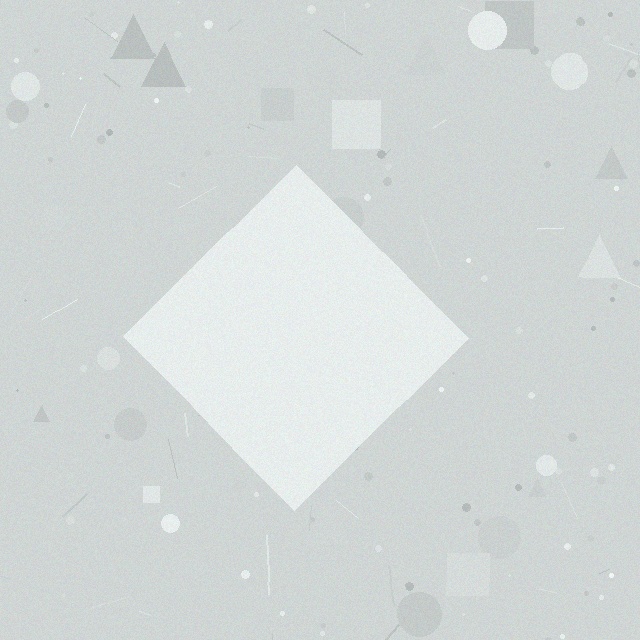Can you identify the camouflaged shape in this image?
The camouflaged shape is a diamond.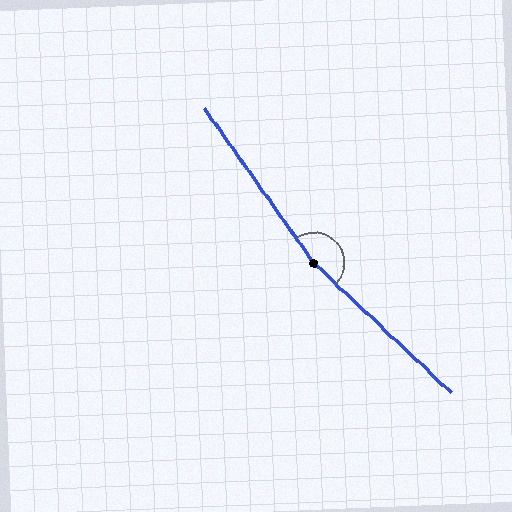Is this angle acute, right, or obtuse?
It is obtuse.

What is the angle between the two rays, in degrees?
Approximately 169 degrees.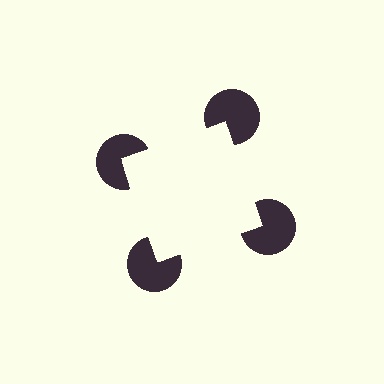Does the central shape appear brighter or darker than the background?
It typically appears slightly brighter than the background, even though no actual brightness change is drawn.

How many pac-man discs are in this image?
There are 4 — one at each vertex of the illusory square.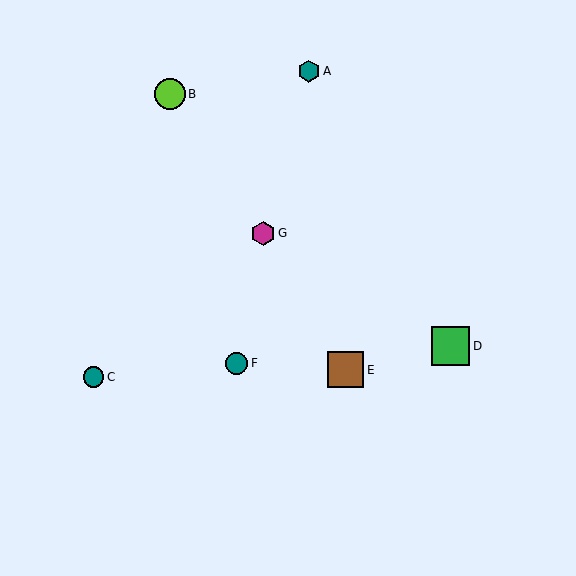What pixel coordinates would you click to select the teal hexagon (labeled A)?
Click at (309, 71) to select the teal hexagon A.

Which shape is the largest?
The green square (labeled D) is the largest.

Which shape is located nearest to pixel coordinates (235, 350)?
The teal circle (labeled F) at (237, 363) is nearest to that location.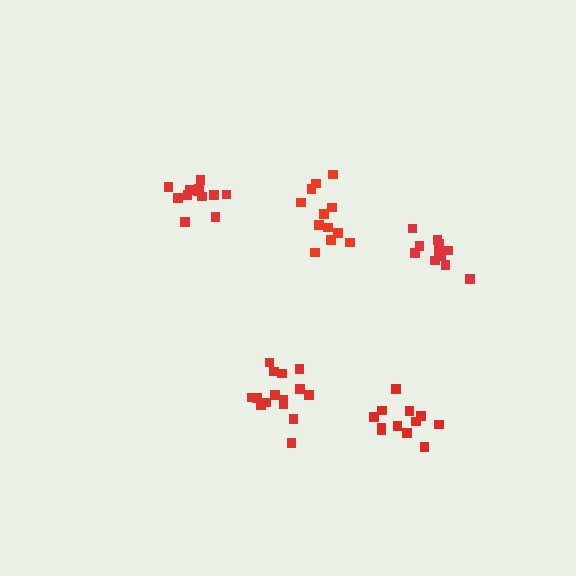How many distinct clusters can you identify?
There are 5 distinct clusters.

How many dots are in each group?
Group 1: 11 dots, Group 2: 12 dots, Group 3: 12 dots, Group 4: 15 dots, Group 5: 12 dots (62 total).